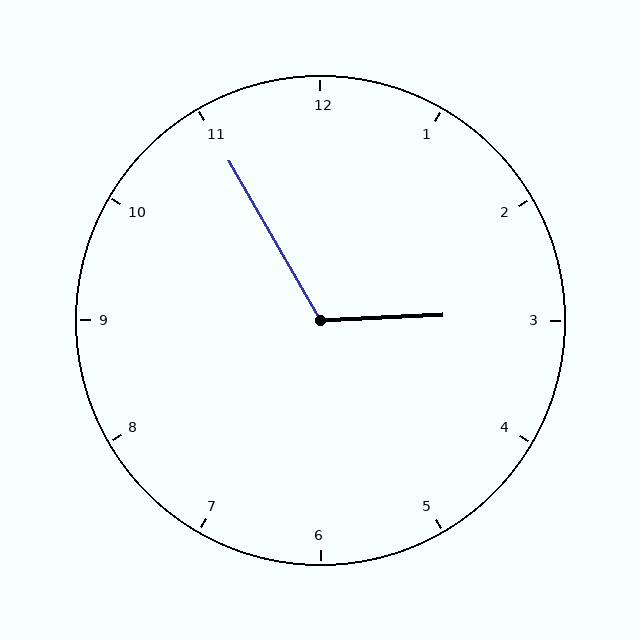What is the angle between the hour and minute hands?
Approximately 118 degrees.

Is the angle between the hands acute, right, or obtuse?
It is obtuse.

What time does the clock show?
2:55.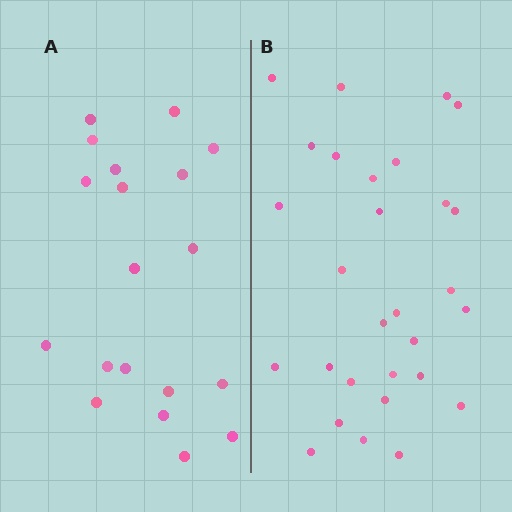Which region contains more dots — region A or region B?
Region B (the right region) has more dots.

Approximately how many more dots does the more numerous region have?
Region B has roughly 10 or so more dots than region A.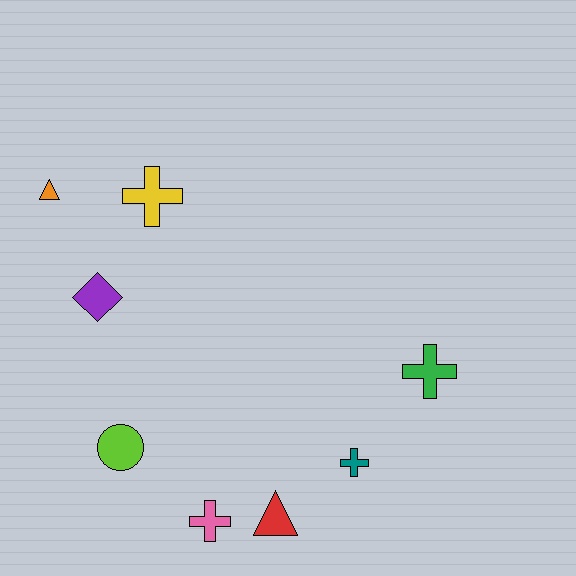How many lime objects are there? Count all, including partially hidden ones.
There is 1 lime object.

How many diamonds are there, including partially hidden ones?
There is 1 diamond.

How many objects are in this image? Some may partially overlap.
There are 8 objects.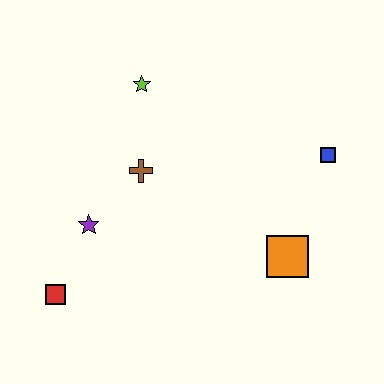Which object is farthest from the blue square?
The red square is farthest from the blue square.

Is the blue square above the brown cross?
Yes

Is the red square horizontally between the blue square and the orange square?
No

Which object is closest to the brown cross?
The purple star is closest to the brown cross.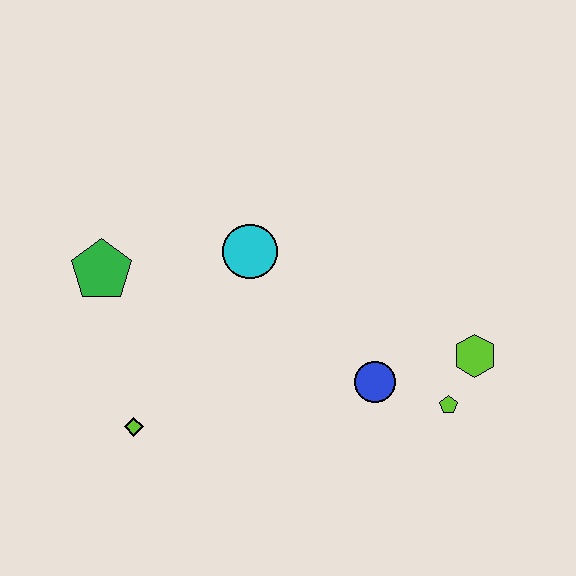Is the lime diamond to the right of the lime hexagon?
No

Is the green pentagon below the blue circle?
No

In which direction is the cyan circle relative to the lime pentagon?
The cyan circle is to the left of the lime pentagon.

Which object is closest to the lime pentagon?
The lime hexagon is closest to the lime pentagon.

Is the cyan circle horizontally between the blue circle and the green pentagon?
Yes